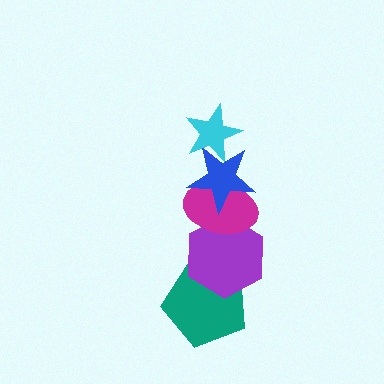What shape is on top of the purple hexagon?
The magenta ellipse is on top of the purple hexagon.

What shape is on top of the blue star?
The cyan star is on top of the blue star.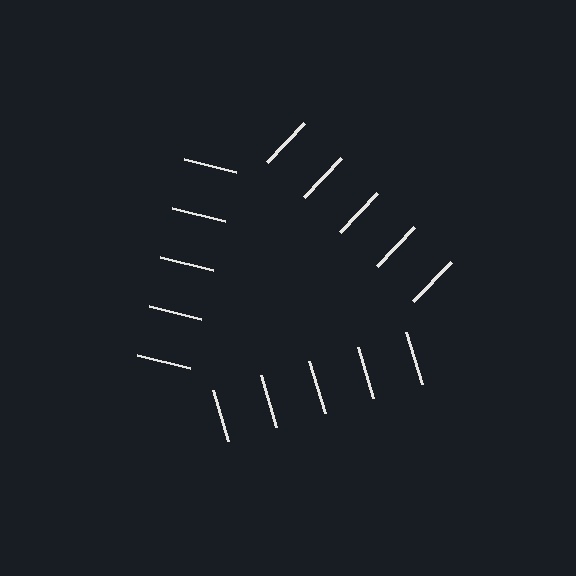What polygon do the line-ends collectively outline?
An illusory triangle — the line segments terminate on its edges but no continuous stroke is drawn.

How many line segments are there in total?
15 — 5 along each of the 3 edges.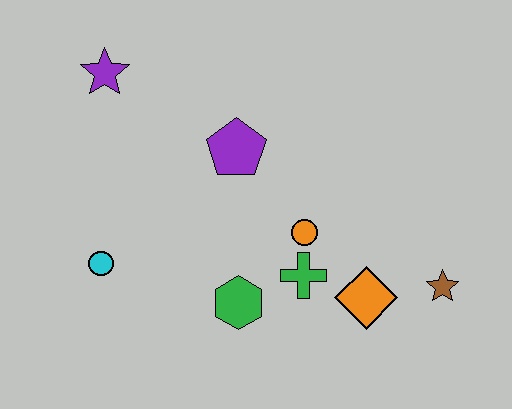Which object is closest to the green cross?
The orange circle is closest to the green cross.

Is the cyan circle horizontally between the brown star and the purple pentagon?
No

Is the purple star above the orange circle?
Yes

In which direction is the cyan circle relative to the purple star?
The cyan circle is below the purple star.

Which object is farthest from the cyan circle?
The brown star is farthest from the cyan circle.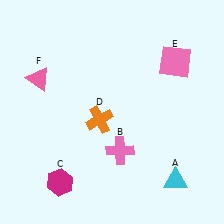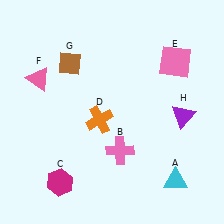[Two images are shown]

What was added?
A brown diamond (G), a purple triangle (H) were added in Image 2.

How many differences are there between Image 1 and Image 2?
There are 2 differences between the two images.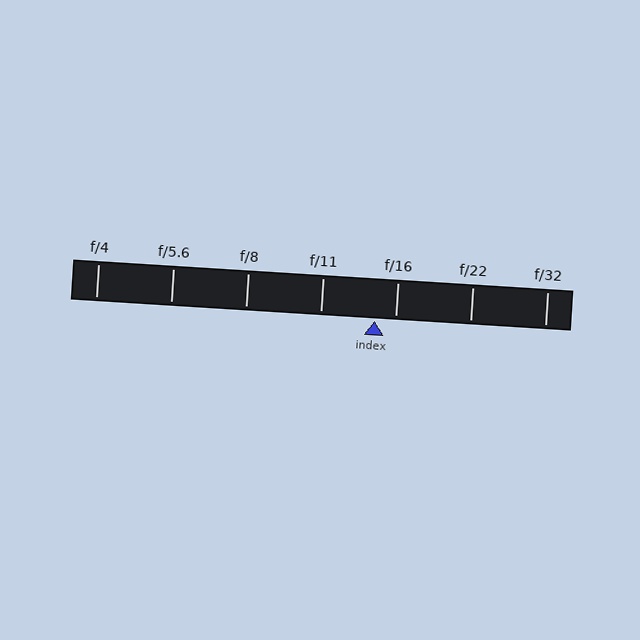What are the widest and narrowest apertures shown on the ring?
The widest aperture shown is f/4 and the narrowest is f/32.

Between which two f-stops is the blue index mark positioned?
The index mark is between f/11 and f/16.